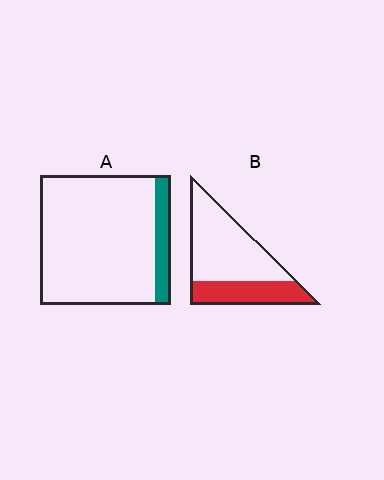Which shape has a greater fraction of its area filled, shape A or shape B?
Shape B.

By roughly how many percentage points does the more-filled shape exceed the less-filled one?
By roughly 20 percentage points (B over A).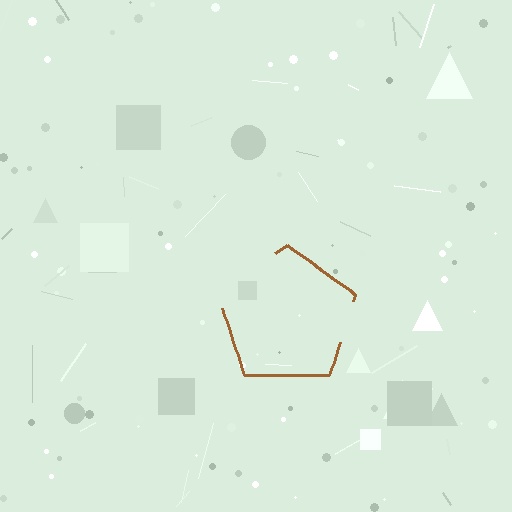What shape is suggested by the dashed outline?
The dashed outline suggests a pentagon.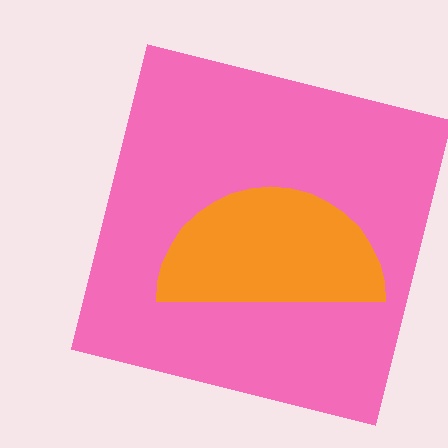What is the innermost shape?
The orange semicircle.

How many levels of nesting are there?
2.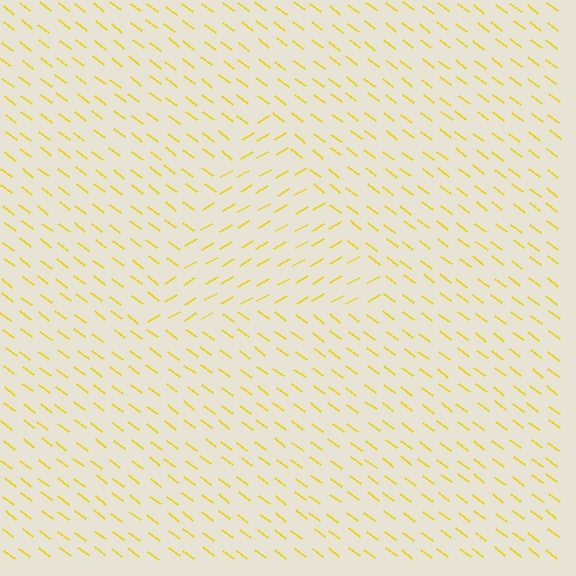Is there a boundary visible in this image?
Yes, there is a texture boundary formed by a change in line orientation.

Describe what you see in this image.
The image is filled with small yellow line segments. A triangle region in the image has lines oriented differently from the surrounding lines, creating a visible texture boundary.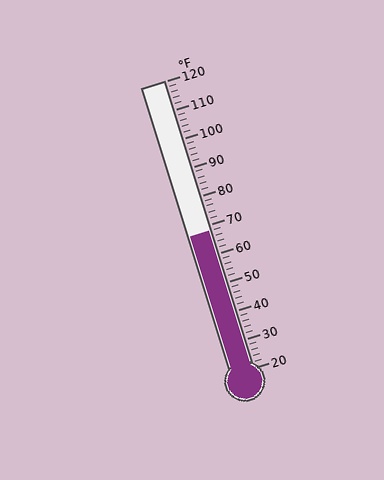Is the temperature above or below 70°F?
The temperature is below 70°F.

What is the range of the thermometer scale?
The thermometer scale ranges from 20°F to 120°F.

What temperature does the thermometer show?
The thermometer shows approximately 68°F.